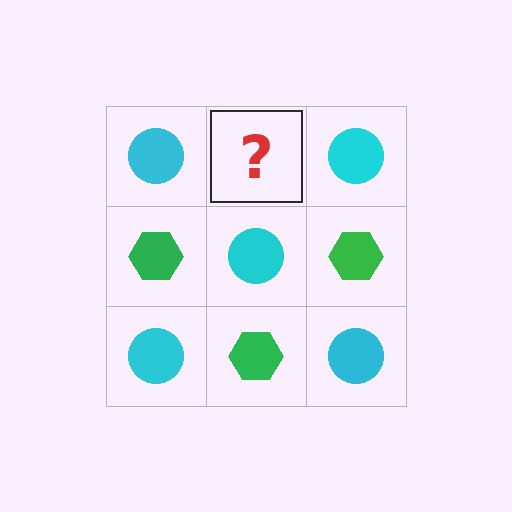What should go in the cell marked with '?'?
The missing cell should contain a green hexagon.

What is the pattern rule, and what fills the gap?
The rule is that it alternates cyan circle and green hexagon in a checkerboard pattern. The gap should be filled with a green hexagon.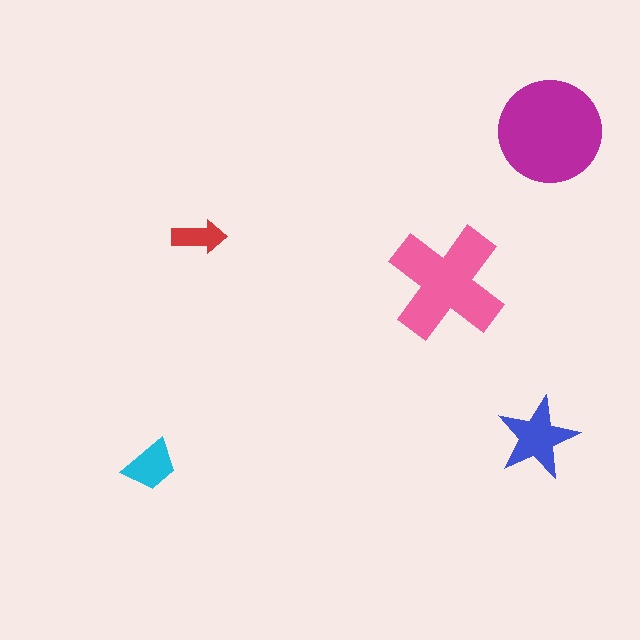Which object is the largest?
The magenta circle.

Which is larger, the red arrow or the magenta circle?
The magenta circle.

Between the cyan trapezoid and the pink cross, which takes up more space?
The pink cross.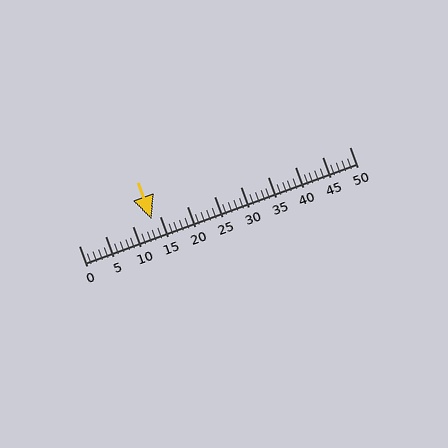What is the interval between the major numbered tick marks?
The major tick marks are spaced 5 units apart.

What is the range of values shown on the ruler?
The ruler shows values from 0 to 50.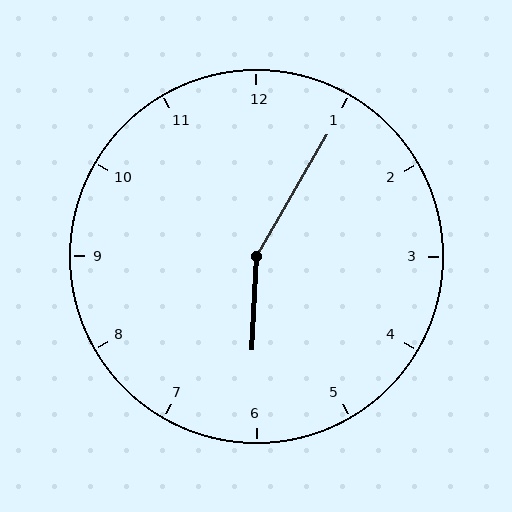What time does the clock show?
6:05.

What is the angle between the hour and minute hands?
Approximately 152 degrees.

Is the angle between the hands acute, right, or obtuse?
It is obtuse.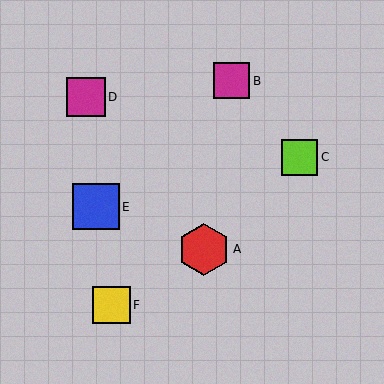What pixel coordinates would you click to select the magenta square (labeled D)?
Click at (86, 97) to select the magenta square D.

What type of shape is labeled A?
Shape A is a red hexagon.